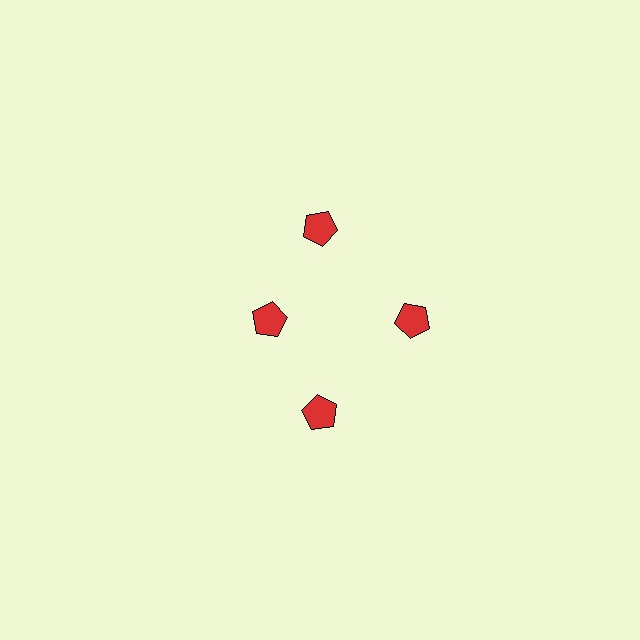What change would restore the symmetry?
The symmetry would be restored by moving it outward, back onto the ring so that all 4 pentagons sit at equal angles and equal distance from the center.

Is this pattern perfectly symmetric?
No. The 4 red pentagons are arranged in a ring, but one element near the 9 o'clock position is pulled inward toward the center, breaking the 4-fold rotational symmetry.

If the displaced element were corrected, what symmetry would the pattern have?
It would have 4-fold rotational symmetry — the pattern would map onto itself every 90 degrees.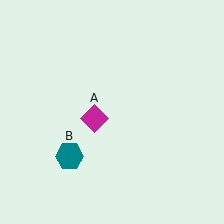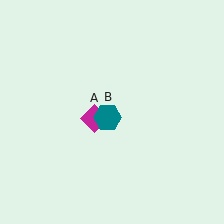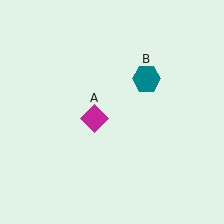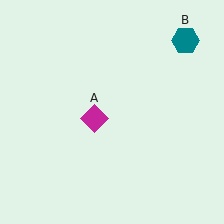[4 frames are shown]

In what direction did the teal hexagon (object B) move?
The teal hexagon (object B) moved up and to the right.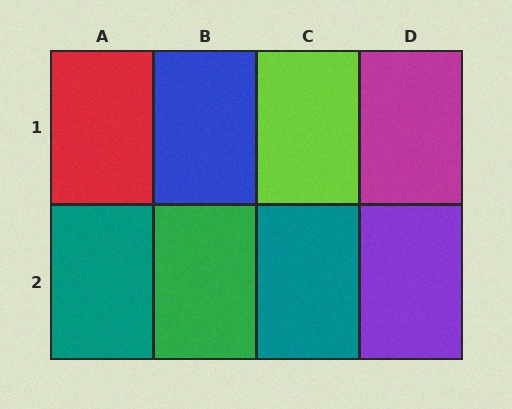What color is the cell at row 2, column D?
Purple.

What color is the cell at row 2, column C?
Teal.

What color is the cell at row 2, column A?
Teal.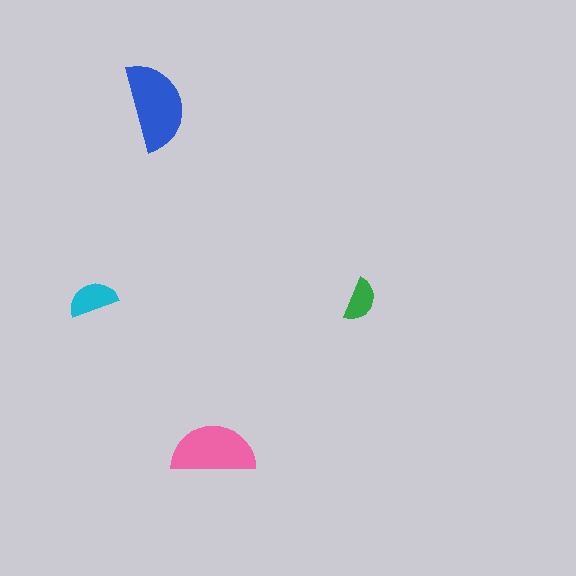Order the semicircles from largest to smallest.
the blue one, the pink one, the cyan one, the green one.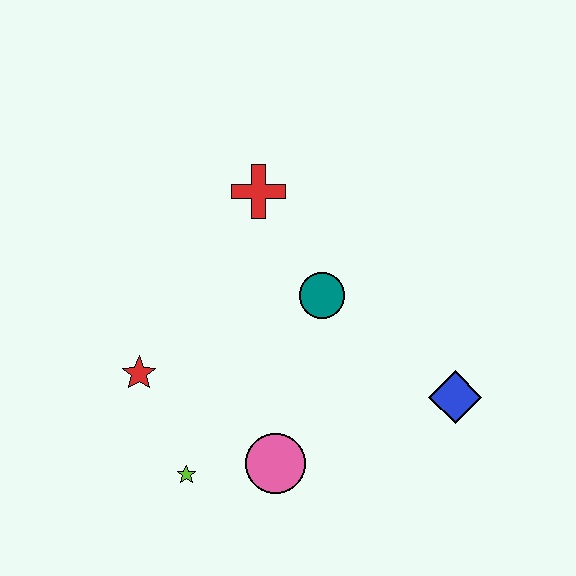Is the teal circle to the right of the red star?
Yes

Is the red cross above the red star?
Yes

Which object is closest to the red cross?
The teal circle is closest to the red cross.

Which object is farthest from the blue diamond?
The red star is farthest from the blue diamond.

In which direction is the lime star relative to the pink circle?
The lime star is to the left of the pink circle.